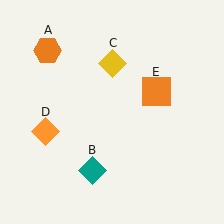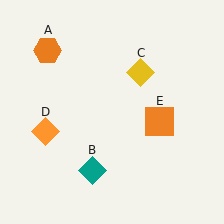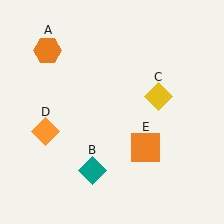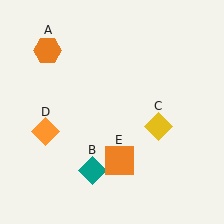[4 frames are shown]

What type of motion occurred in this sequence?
The yellow diamond (object C), orange square (object E) rotated clockwise around the center of the scene.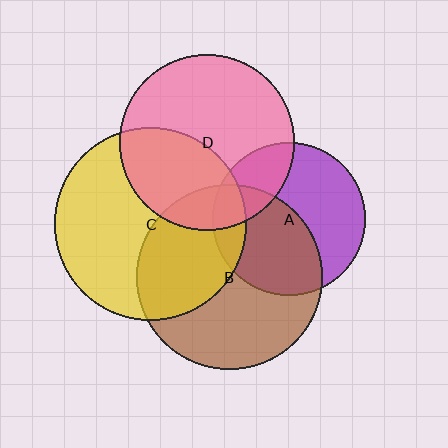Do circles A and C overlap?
Yes.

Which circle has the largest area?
Circle C (yellow).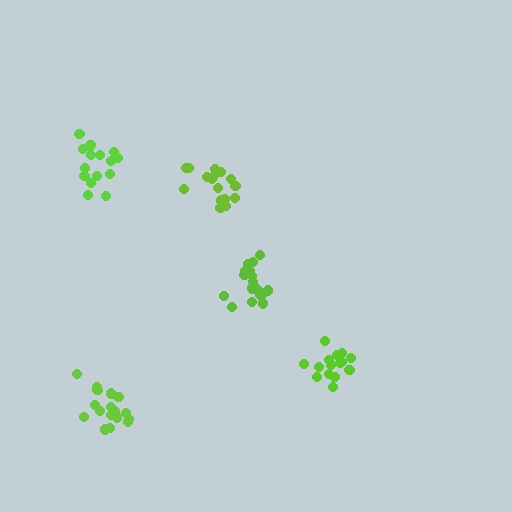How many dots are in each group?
Group 1: 15 dots, Group 2: 18 dots, Group 3: 16 dots, Group 4: 17 dots, Group 5: 18 dots (84 total).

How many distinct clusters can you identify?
There are 5 distinct clusters.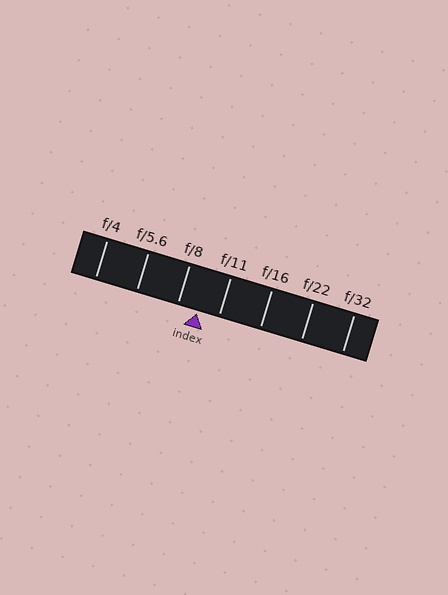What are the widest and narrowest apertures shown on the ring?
The widest aperture shown is f/4 and the narrowest is f/32.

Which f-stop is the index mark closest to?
The index mark is closest to f/11.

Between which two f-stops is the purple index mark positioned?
The index mark is between f/8 and f/11.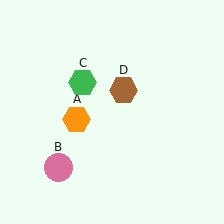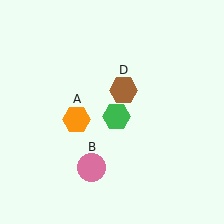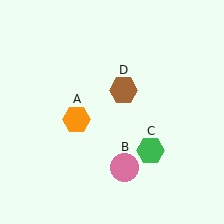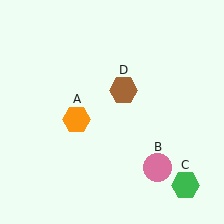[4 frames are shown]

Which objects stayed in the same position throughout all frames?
Orange hexagon (object A) and brown hexagon (object D) remained stationary.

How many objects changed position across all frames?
2 objects changed position: pink circle (object B), green hexagon (object C).